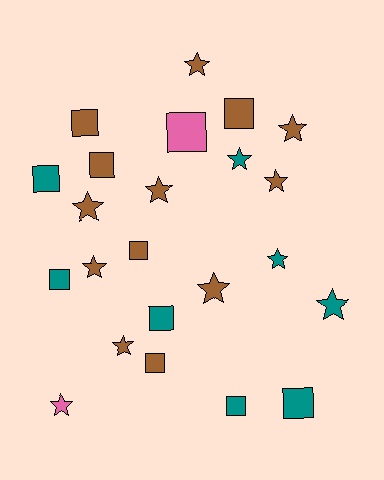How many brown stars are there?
There are 8 brown stars.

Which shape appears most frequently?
Star, with 12 objects.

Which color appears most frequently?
Brown, with 13 objects.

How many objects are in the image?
There are 23 objects.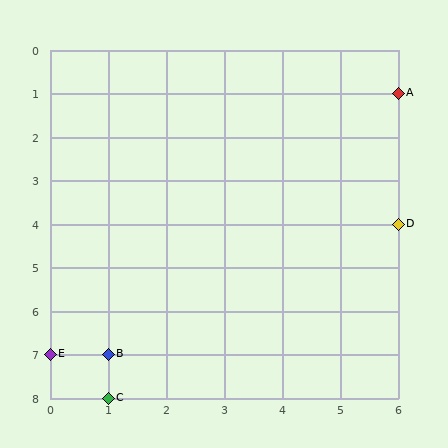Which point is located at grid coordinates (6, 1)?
Point A is at (6, 1).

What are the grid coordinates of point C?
Point C is at grid coordinates (1, 8).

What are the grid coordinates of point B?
Point B is at grid coordinates (1, 7).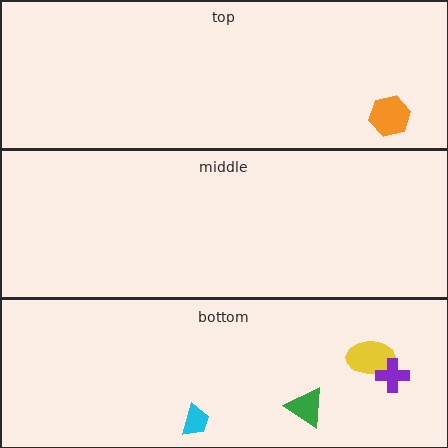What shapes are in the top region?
The orange hexagon.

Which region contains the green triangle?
The bottom region.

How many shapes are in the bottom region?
4.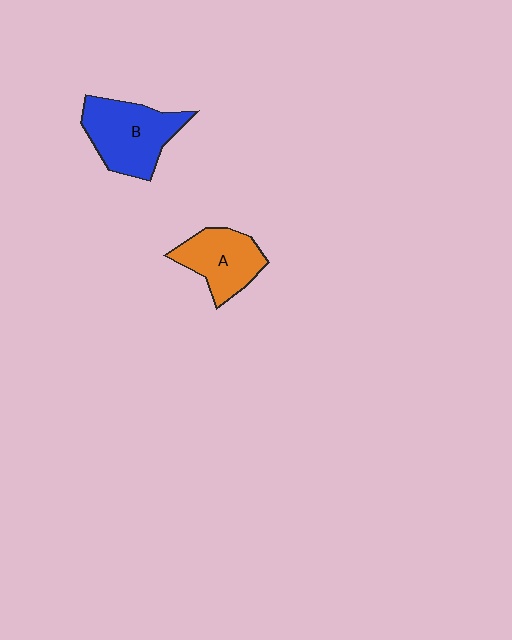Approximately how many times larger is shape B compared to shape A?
Approximately 1.3 times.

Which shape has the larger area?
Shape B (blue).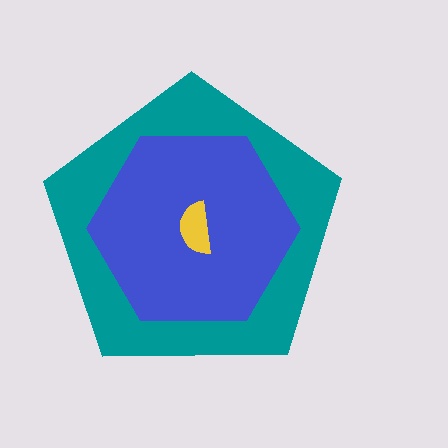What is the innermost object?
The yellow semicircle.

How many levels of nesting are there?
3.